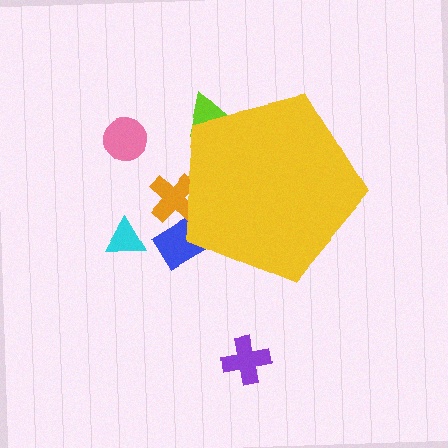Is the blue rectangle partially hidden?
Yes, the blue rectangle is partially hidden behind the yellow pentagon.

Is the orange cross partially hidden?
Yes, the orange cross is partially hidden behind the yellow pentagon.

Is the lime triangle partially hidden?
Yes, the lime triangle is partially hidden behind the yellow pentagon.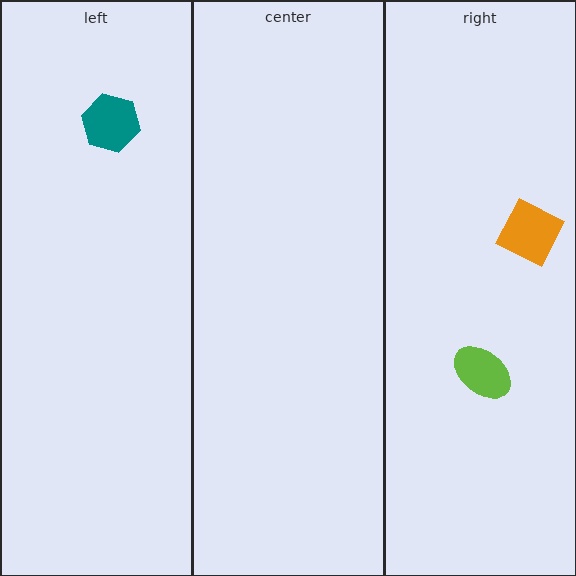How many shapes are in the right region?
2.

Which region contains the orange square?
The right region.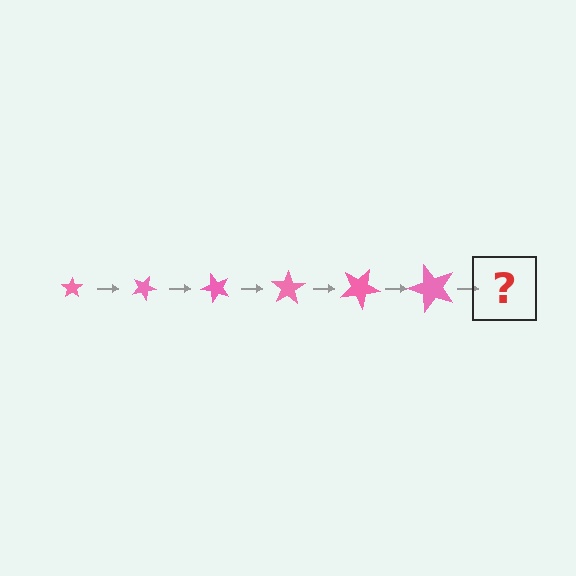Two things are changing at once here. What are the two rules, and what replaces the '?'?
The two rules are that the star grows larger each step and it rotates 25 degrees each step. The '?' should be a star, larger than the previous one and rotated 150 degrees from the start.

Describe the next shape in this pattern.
It should be a star, larger than the previous one and rotated 150 degrees from the start.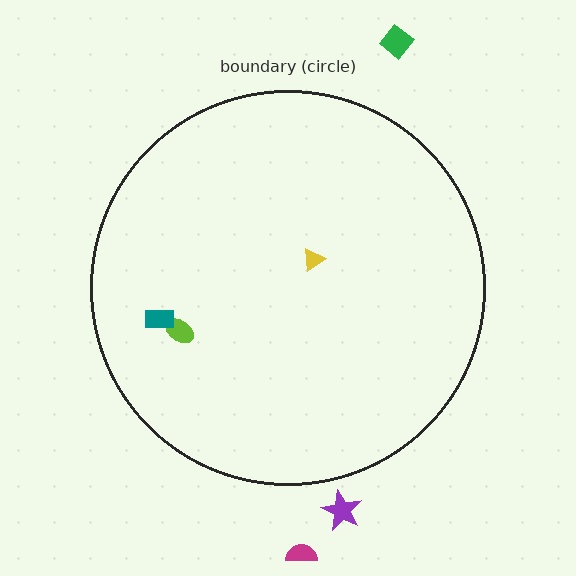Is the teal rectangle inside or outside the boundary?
Inside.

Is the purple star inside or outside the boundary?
Outside.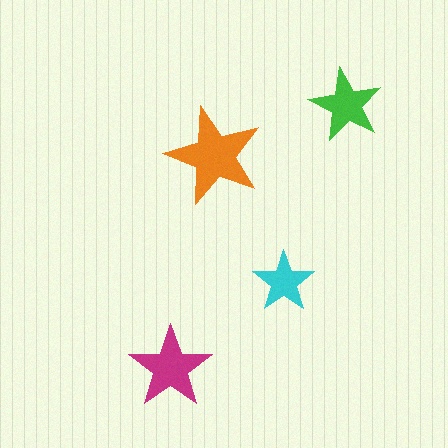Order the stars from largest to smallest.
the orange one, the magenta one, the green one, the cyan one.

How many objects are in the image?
There are 4 objects in the image.